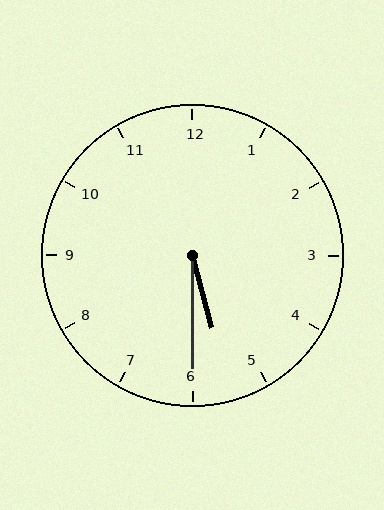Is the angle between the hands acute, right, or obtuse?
It is acute.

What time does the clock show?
5:30.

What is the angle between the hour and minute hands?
Approximately 15 degrees.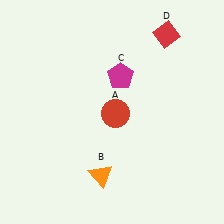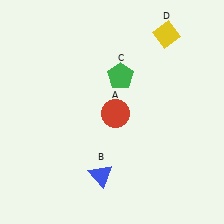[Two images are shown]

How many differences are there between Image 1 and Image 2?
There are 3 differences between the two images.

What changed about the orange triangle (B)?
In Image 1, B is orange. In Image 2, it changed to blue.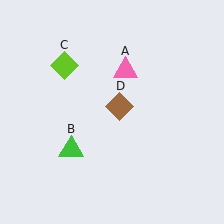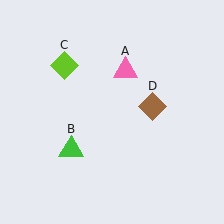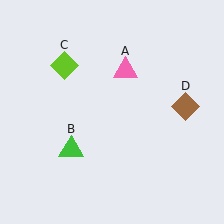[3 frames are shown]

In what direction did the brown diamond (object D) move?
The brown diamond (object D) moved right.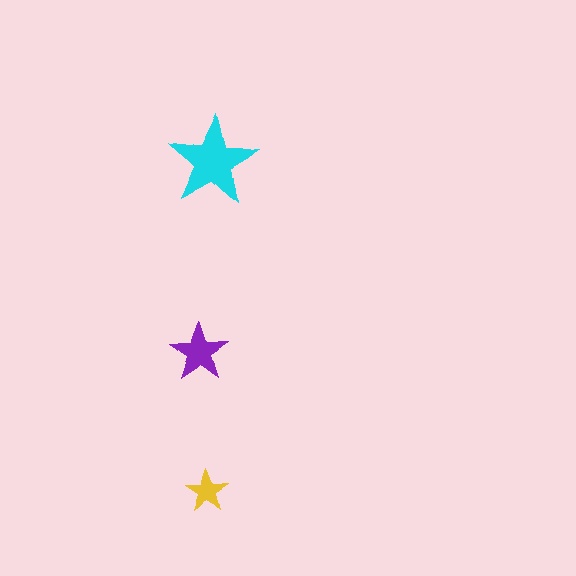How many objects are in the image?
There are 3 objects in the image.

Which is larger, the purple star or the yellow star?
The purple one.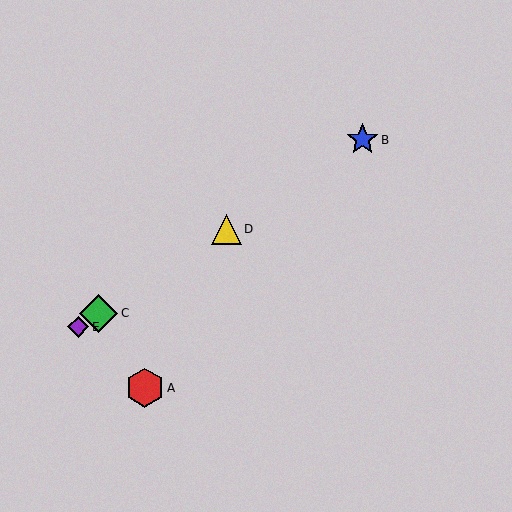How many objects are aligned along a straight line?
4 objects (B, C, D, E) are aligned along a straight line.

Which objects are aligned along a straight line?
Objects B, C, D, E are aligned along a straight line.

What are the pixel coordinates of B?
Object B is at (362, 140).